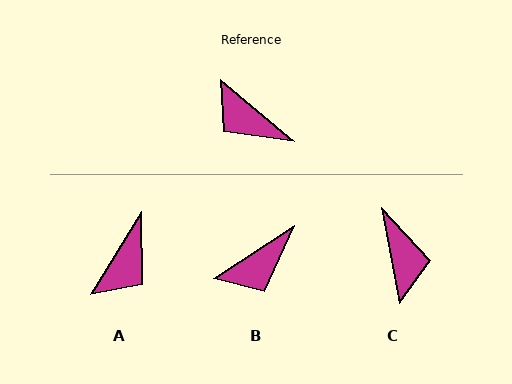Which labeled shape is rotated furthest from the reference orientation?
C, about 140 degrees away.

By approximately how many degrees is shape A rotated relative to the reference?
Approximately 98 degrees counter-clockwise.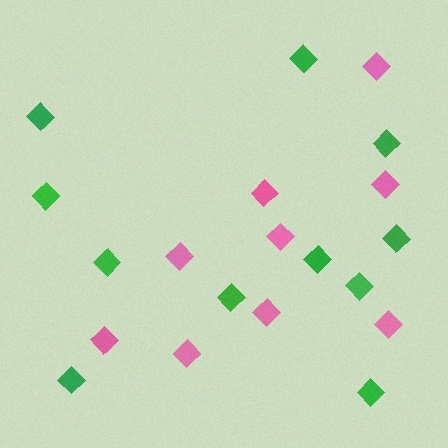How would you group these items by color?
There are 2 groups: one group of pink diamonds (9) and one group of green diamonds (11).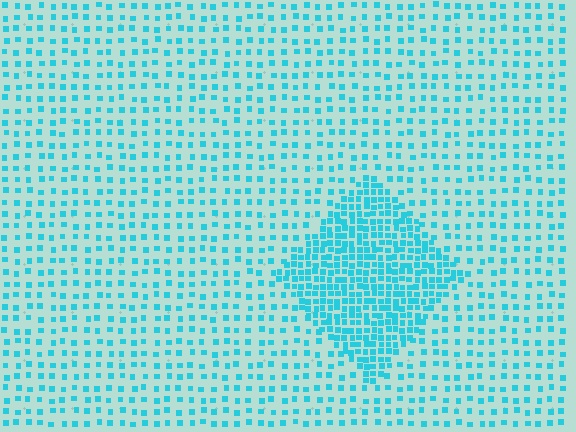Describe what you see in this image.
The image contains small cyan elements arranged at two different densities. A diamond-shaped region is visible where the elements are more densely packed than the surrounding area.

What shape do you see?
I see a diamond.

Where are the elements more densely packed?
The elements are more densely packed inside the diamond boundary.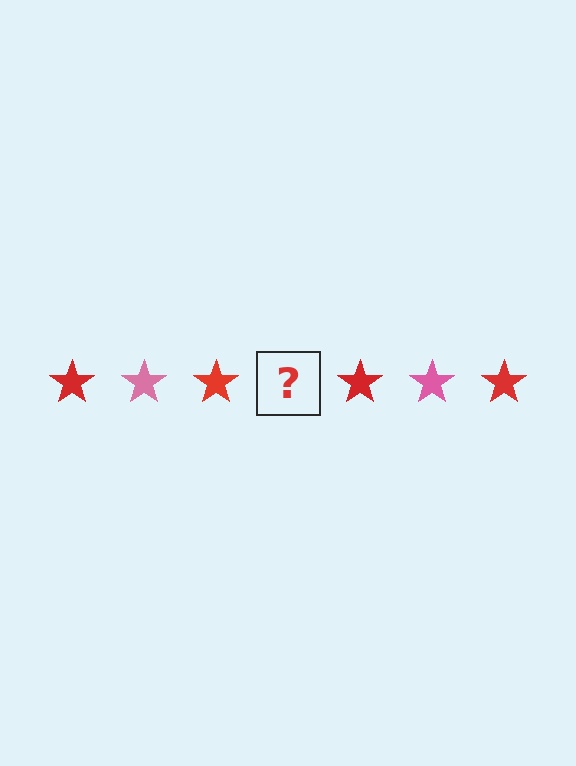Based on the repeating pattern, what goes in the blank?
The blank should be a pink star.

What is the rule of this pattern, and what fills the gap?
The rule is that the pattern cycles through red, pink stars. The gap should be filled with a pink star.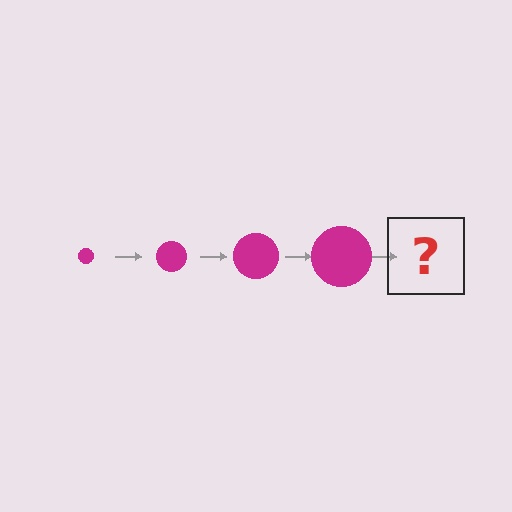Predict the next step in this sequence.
The next step is a magenta circle, larger than the previous one.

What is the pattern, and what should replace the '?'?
The pattern is that the circle gets progressively larger each step. The '?' should be a magenta circle, larger than the previous one.